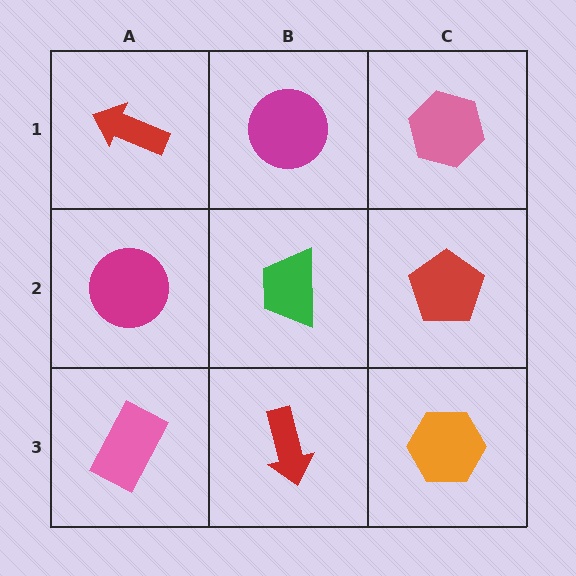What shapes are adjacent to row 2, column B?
A magenta circle (row 1, column B), a red arrow (row 3, column B), a magenta circle (row 2, column A), a red pentagon (row 2, column C).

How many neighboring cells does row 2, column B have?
4.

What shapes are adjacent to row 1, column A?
A magenta circle (row 2, column A), a magenta circle (row 1, column B).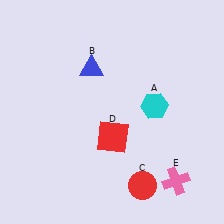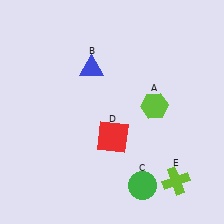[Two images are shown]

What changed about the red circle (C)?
In Image 1, C is red. In Image 2, it changed to green.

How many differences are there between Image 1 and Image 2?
There are 3 differences between the two images.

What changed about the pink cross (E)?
In Image 1, E is pink. In Image 2, it changed to lime.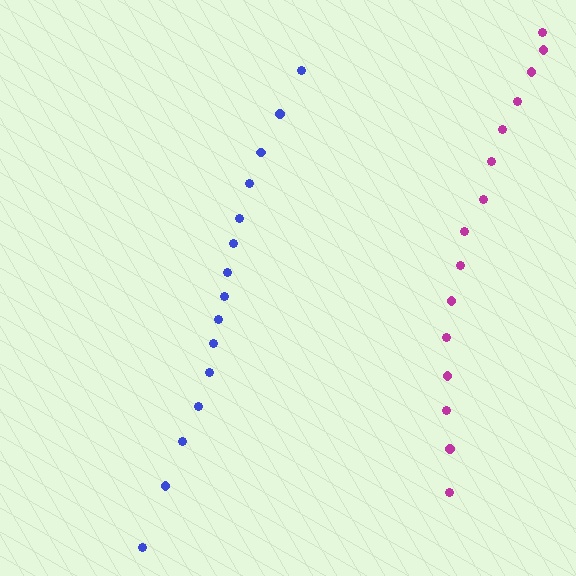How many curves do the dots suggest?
There are 2 distinct paths.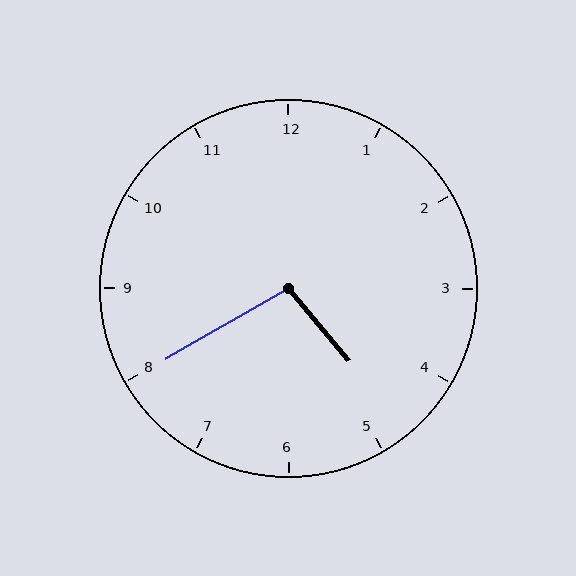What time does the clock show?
4:40.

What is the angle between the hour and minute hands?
Approximately 100 degrees.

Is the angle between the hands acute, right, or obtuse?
It is obtuse.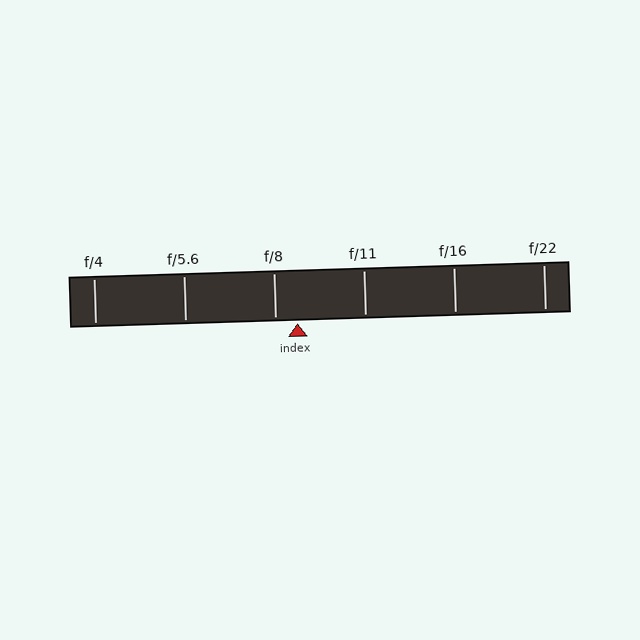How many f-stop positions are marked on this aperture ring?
There are 6 f-stop positions marked.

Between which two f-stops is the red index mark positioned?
The index mark is between f/8 and f/11.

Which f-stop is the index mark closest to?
The index mark is closest to f/8.